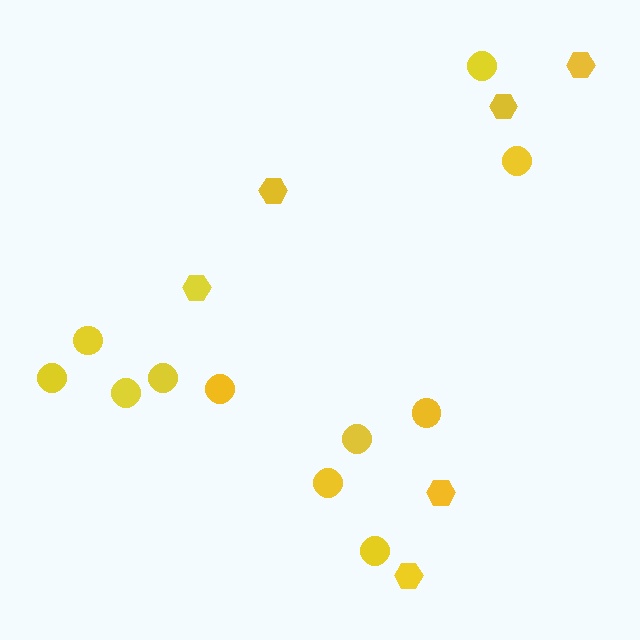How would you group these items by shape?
There are 2 groups: one group of circles (11) and one group of hexagons (6).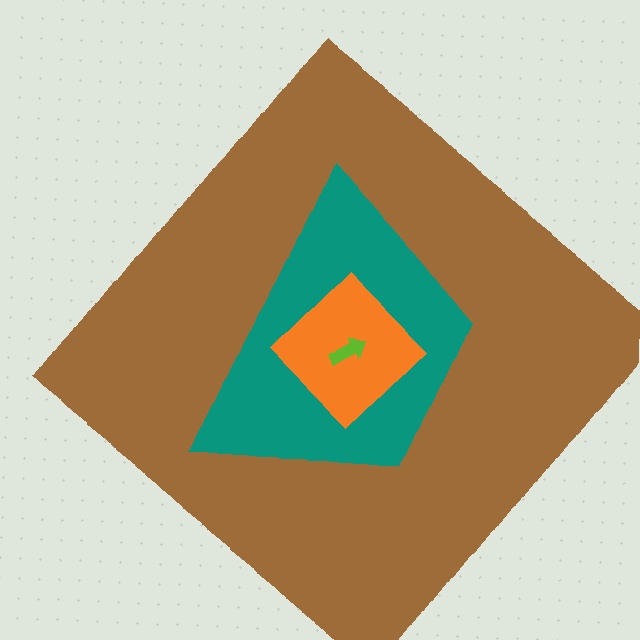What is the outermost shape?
The brown diamond.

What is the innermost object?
The lime arrow.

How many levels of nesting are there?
4.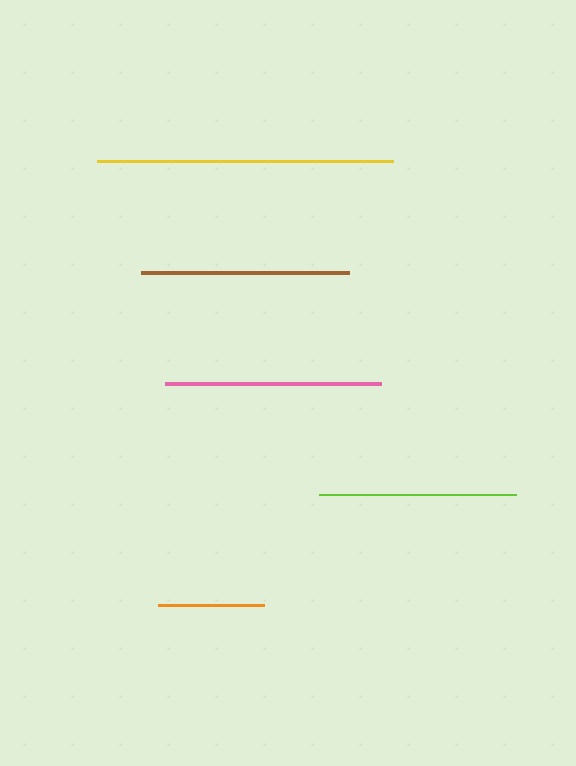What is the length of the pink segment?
The pink segment is approximately 216 pixels long.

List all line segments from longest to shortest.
From longest to shortest: yellow, pink, brown, lime, orange.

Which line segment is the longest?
The yellow line is the longest at approximately 296 pixels.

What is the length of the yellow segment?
The yellow segment is approximately 296 pixels long.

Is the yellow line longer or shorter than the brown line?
The yellow line is longer than the brown line.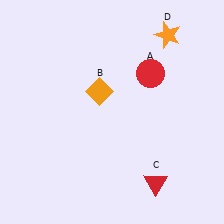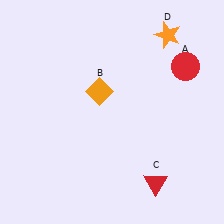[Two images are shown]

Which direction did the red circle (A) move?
The red circle (A) moved right.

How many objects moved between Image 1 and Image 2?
1 object moved between the two images.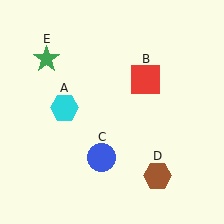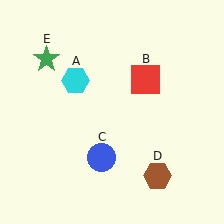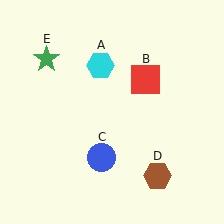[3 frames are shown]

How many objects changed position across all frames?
1 object changed position: cyan hexagon (object A).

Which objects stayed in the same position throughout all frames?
Red square (object B) and blue circle (object C) and brown hexagon (object D) and green star (object E) remained stationary.